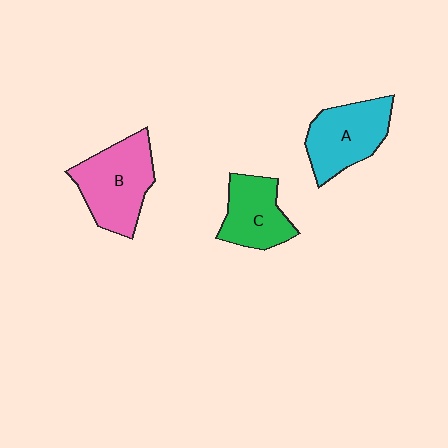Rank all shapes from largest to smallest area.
From largest to smallest: B (pink), A (cyan), C (green).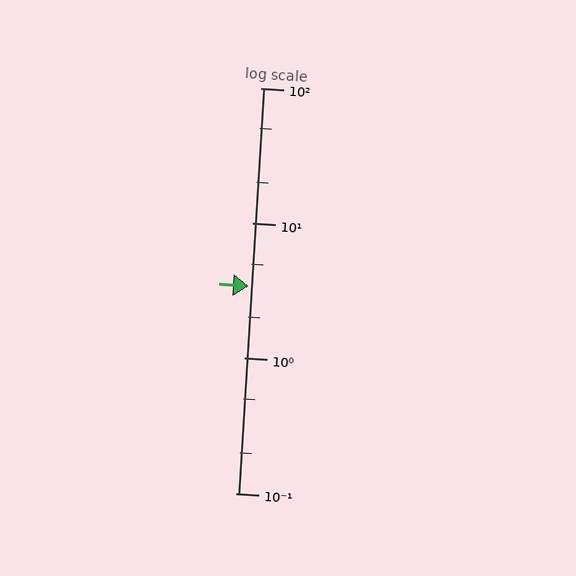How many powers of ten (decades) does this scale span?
The scale spans 3 decades, from 0.1 to 100.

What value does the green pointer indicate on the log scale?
The pointer indicates approximately 3.4.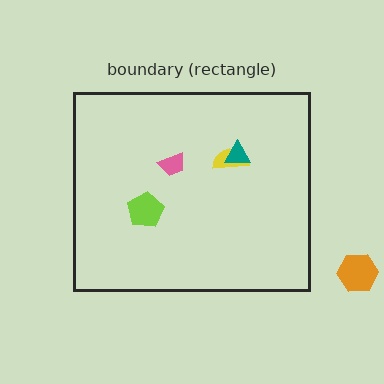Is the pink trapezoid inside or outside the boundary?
Inside.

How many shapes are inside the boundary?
4 inside, 1 outside.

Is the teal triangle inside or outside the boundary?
Inside.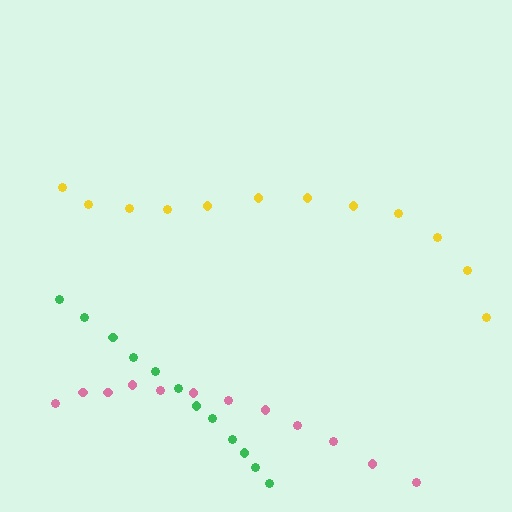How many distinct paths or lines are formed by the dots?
There are 3 distinct paths.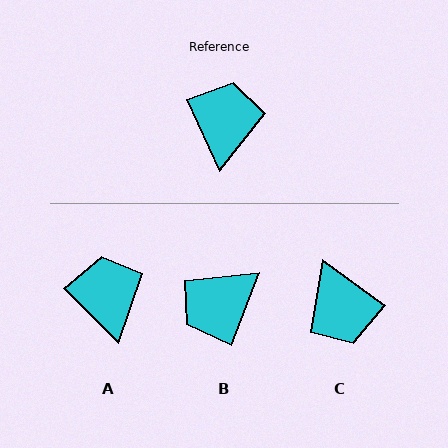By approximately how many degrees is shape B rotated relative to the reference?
Approximately 135 degrees counter-clockwise.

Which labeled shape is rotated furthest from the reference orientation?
C, about 150 degrees away.